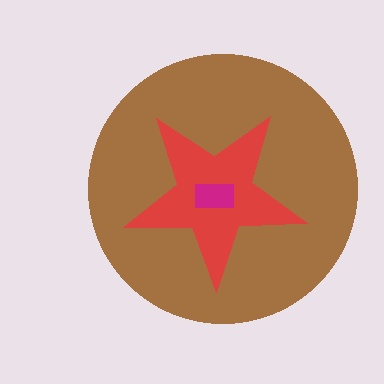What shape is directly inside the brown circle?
The red star.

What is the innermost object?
The magenta rectangle.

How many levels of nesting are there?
3.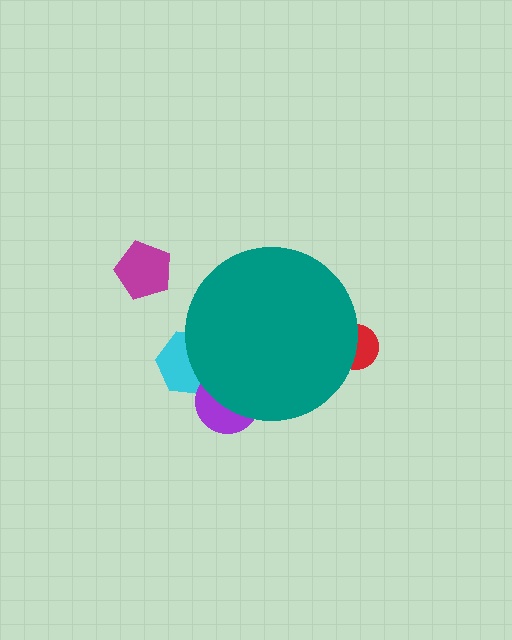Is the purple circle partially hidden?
Yes, the purple circle is partially hidden behind the teal circle.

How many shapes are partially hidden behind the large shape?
3 shapes are partially hidden.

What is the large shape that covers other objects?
A teal circle.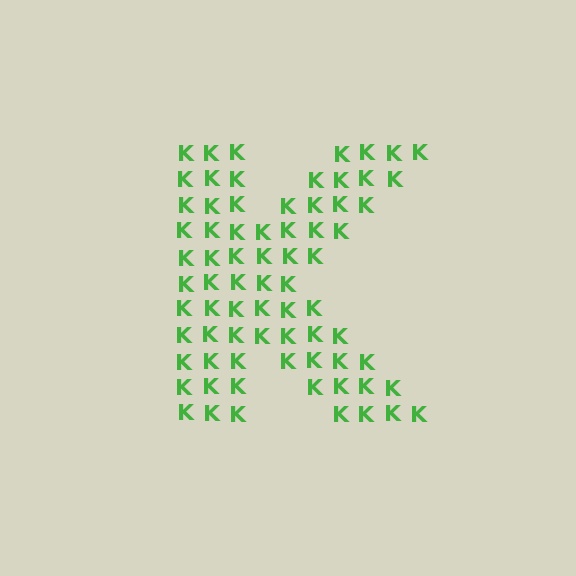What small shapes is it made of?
It is made of small letter K's.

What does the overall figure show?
The overall figure shows the letter K.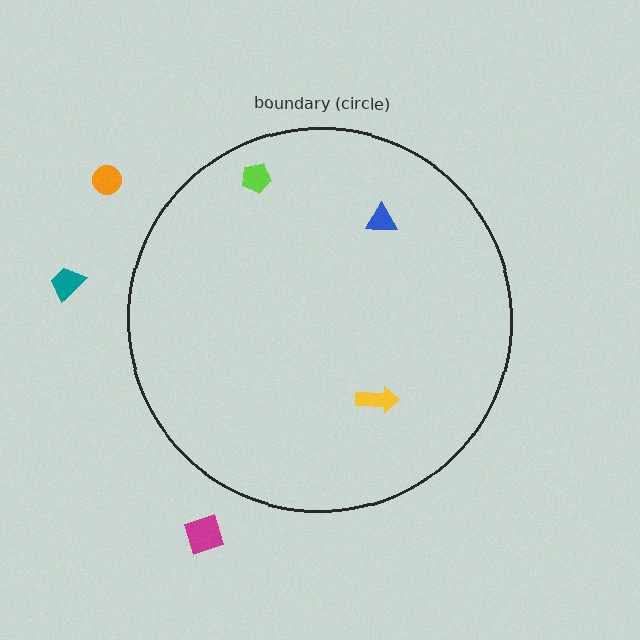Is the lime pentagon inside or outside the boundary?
Inside.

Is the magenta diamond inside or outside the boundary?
Outside.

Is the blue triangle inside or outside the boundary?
Inside.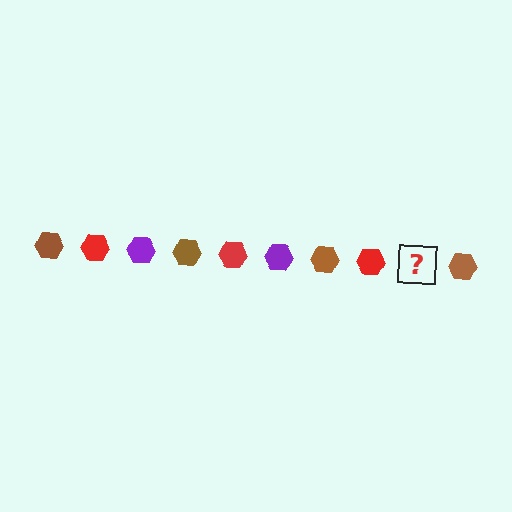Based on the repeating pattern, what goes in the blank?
The blank should be a purple hexagon.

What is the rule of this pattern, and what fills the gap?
The rule is that the pattern cycles through brown, red, purple hexagons. The gap should be filled with a purple hexagon.